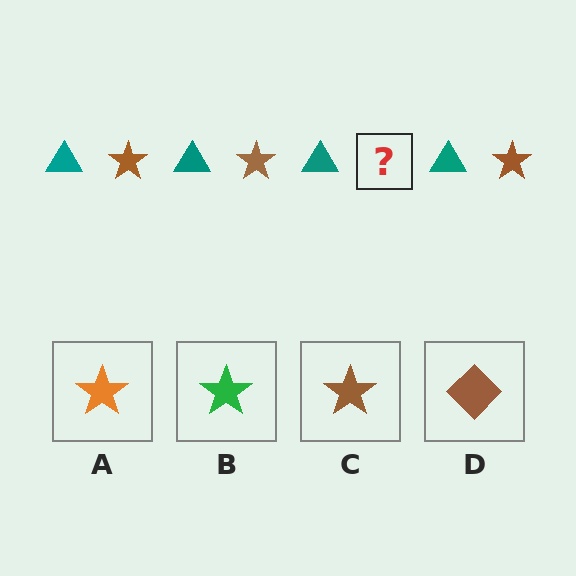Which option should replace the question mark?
Option C.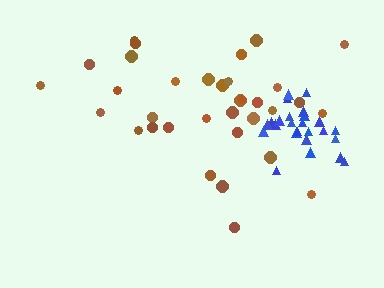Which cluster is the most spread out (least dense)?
Brown.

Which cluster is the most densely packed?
Blue.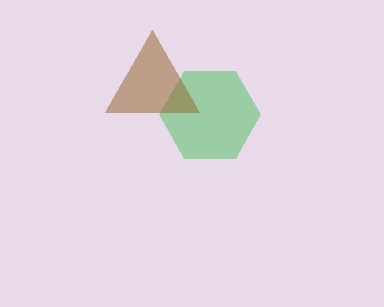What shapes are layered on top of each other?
The layered shapes are: a green hexagon, a brown triangle.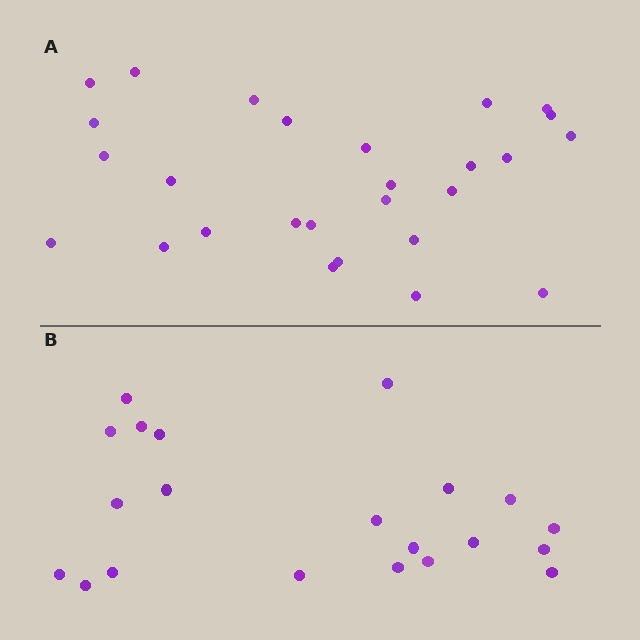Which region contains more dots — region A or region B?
Region A (the top region) has more dots.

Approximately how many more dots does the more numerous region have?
Region A has about 6 more dots than region B.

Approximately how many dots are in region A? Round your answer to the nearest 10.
About 30 dots. (The exact count is 27, which rounds to 30.)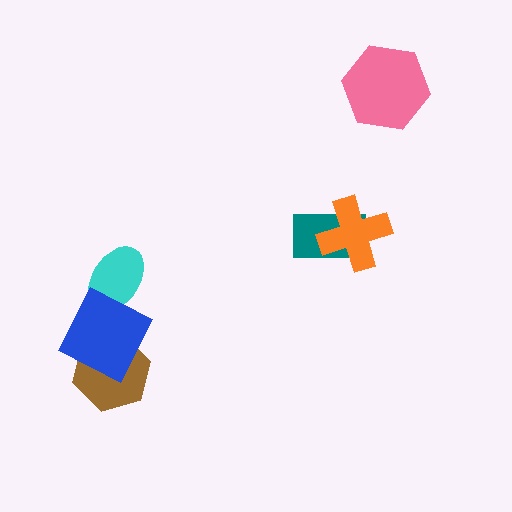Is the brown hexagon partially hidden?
Yes, it is partially covered by another shape.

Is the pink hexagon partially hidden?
No, no other shape covers it.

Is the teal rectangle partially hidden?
Yes, it is partially covered by another shape.